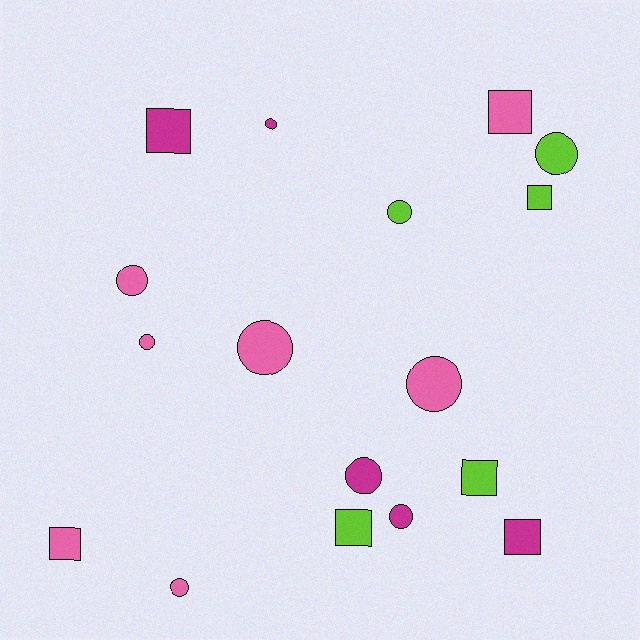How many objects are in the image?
There are 17 objects.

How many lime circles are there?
There are 2 lime circles.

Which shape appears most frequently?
Circle, with 10 objects.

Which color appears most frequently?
Pink, with 7 objects.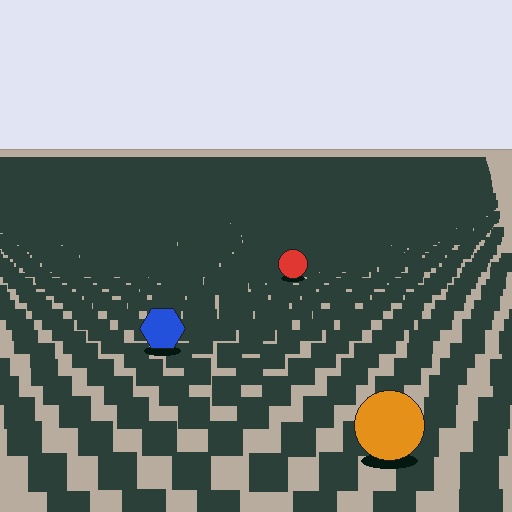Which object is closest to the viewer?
The orange circle is closest. The texture marks near it are larger and more spread out.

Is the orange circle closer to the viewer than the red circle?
Yes. The orange circle is closer — you can tell from the texture gradient: the ground texture is coarser near it.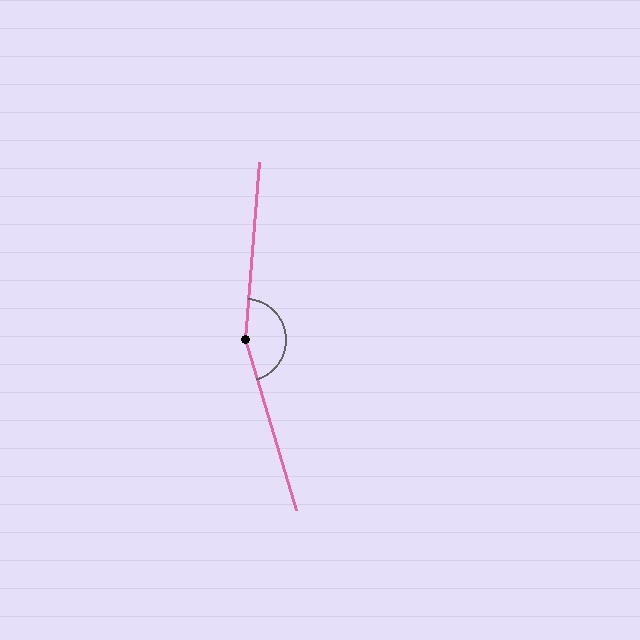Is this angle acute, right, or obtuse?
It is obtuse.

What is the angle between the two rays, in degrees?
Approximately 159 degrees.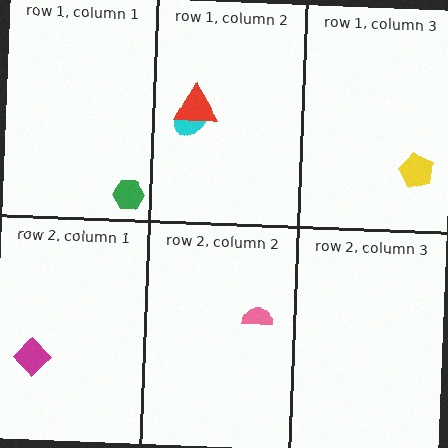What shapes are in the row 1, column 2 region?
The cyan ellipse, the red triangle.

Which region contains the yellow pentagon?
The row 1, column 3 region.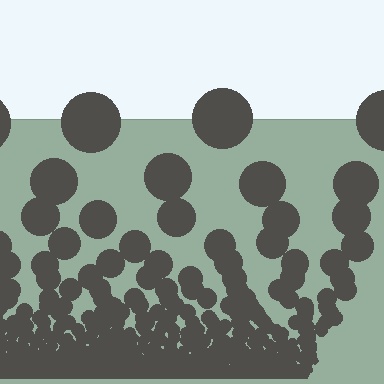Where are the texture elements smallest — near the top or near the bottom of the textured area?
Near the bottom.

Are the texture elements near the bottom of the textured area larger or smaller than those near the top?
Smaller. The gradient is inverted — elements near the bottom are smaller and denser.